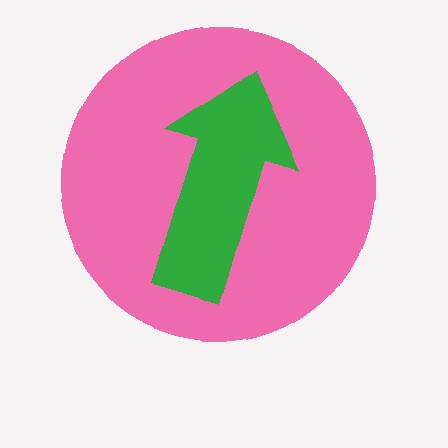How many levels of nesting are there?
2.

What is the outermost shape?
The pink circle.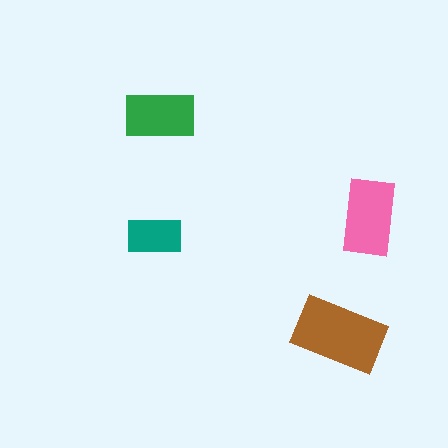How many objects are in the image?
There are 4 objects in the image.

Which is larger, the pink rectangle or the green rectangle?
The pink one.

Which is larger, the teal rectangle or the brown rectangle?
The brown one.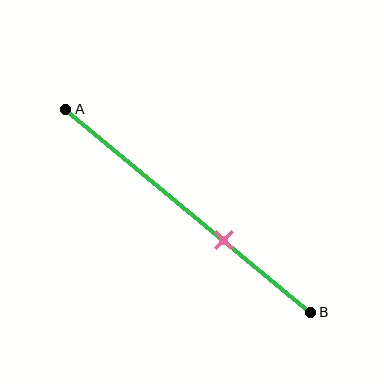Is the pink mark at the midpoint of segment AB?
No, the mark is at about 65% from A, not at the 50% midpoint.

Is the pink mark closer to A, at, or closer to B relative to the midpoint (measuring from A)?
The pink mark is closer to point B than the midpoint of segment AB.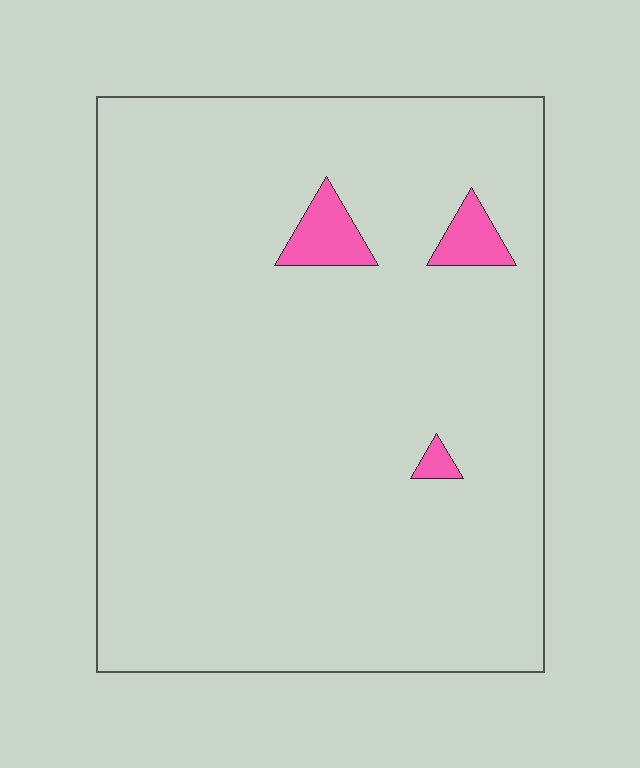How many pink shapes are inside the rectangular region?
3.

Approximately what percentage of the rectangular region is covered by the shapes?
Approximately 5%.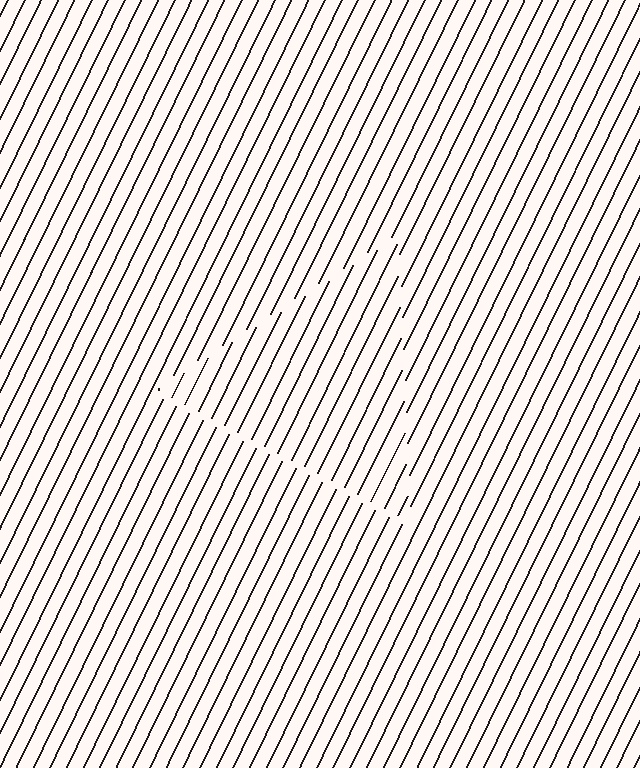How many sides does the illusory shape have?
3 sides — the line-ends trace a triangle.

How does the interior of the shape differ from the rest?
The interior of the shape contains the same grating, shifted by half a period — the contour is defined by the phase discontinuity where line-ends from the inner and outer gratings abut.